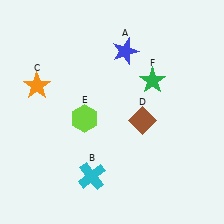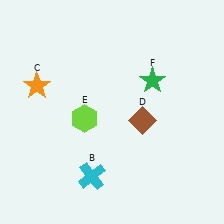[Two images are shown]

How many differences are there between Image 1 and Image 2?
There is 1 difference between the two images.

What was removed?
The blue star (A) was removed in Image 2.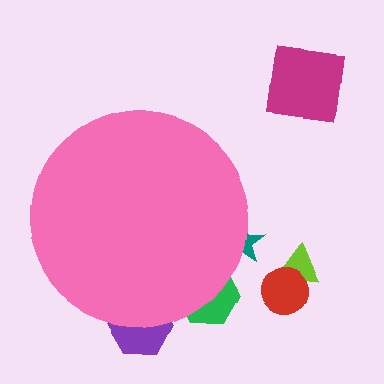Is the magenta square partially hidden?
No, the magenta square is fully visible.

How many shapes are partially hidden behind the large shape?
3 shapes are partially hidden.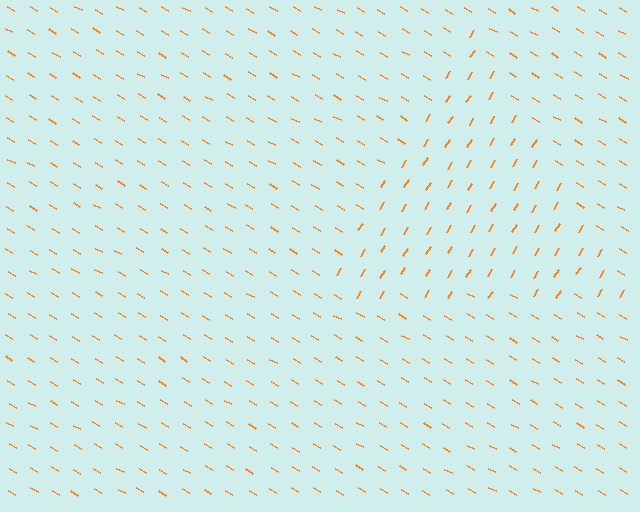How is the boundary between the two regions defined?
The boundary is defined purely by a change in line orientation (approximately 87 degrees difference). All lines are the same color and thickness.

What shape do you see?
I see a triangle.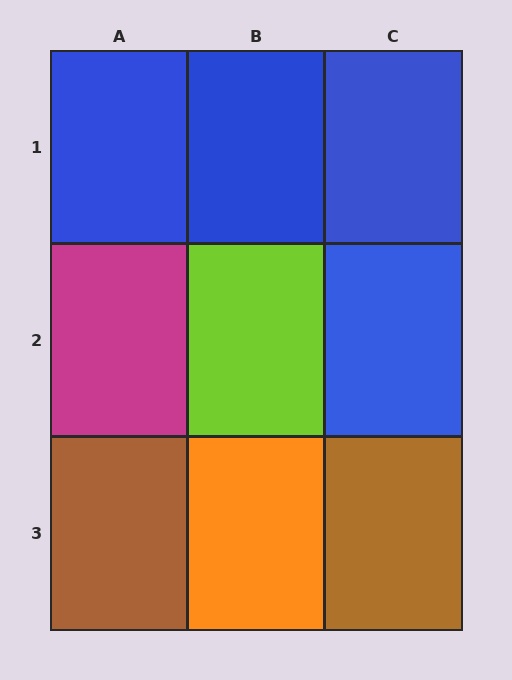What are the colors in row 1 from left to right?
Blue, blue, blue.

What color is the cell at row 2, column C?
Blue.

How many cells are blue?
4 cells are blue.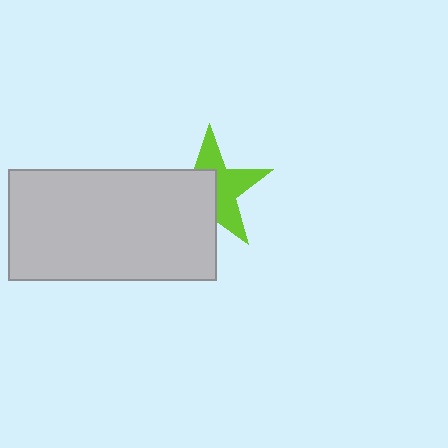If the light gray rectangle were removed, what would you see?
You would see the complete lime star.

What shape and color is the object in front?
The object in front is a light gray rectangle.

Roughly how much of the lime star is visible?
About half of it is visible (roughly 50%).